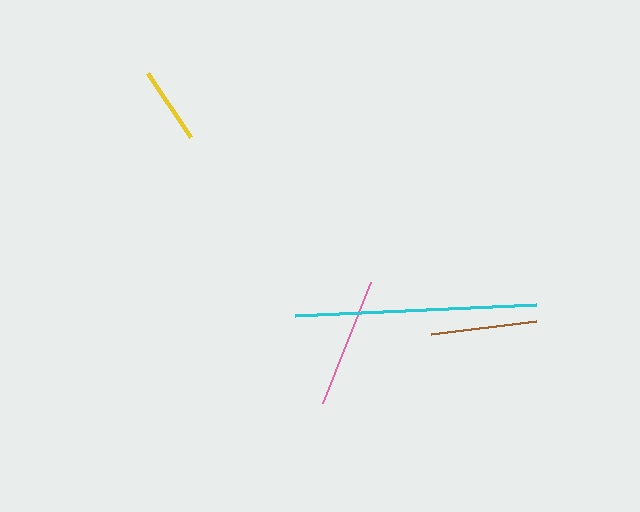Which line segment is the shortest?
The yellow line is the shortest at approximately 77 pixels.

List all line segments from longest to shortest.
From longest to shortest: cyan, pink, brown, yellow.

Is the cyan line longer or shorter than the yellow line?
The cyan line is longer than the yellow line.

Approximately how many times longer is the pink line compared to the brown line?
The pink line is approximately 1.2 times the length of the brown line.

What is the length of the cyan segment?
The cyan segment is approximately 241 pixels long.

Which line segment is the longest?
The cyan line is the longest at approximately 241 pixels.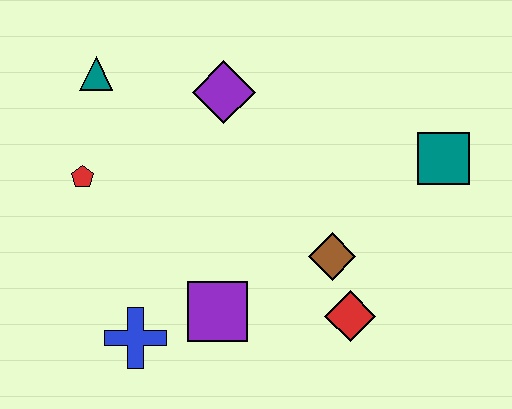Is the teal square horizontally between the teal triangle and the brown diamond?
No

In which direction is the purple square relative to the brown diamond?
The purple square is to the left of the brown diamond.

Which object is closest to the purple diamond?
The teal triangle is closest to the purple diamond.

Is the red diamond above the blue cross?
Yes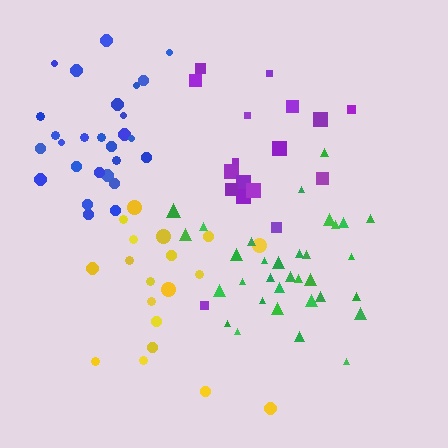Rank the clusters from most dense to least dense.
blue, green, purple, yellow.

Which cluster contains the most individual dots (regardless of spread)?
Green (33).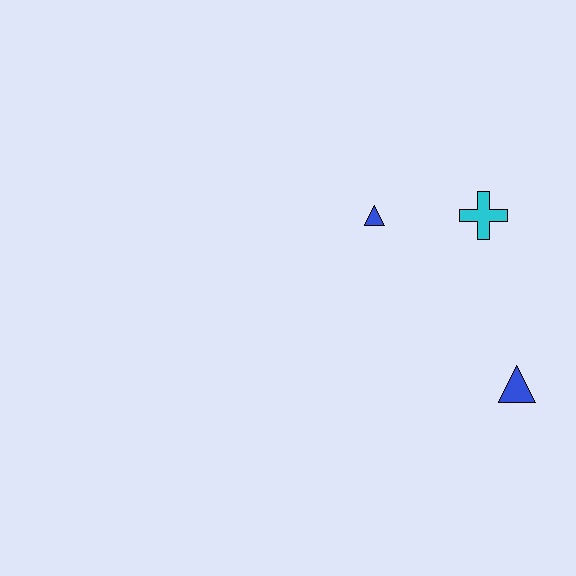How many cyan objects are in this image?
There is 1 cyan object.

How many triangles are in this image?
There are 2 triangles.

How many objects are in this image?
There are 3 objects.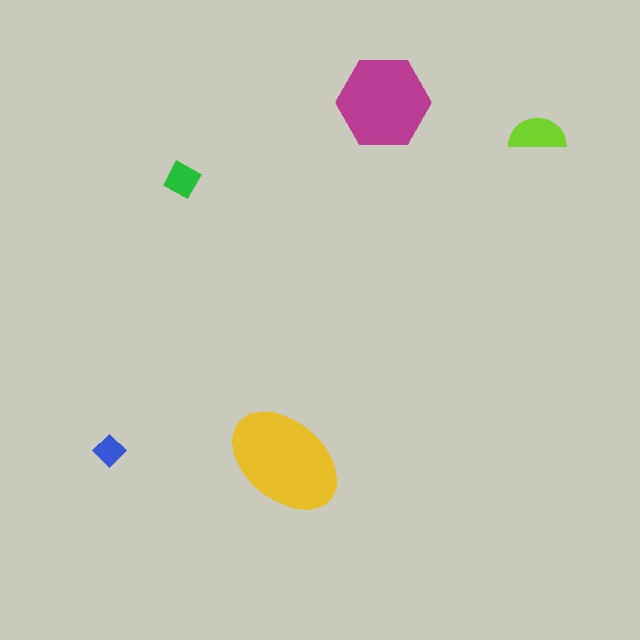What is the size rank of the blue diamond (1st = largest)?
5th.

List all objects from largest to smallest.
The yellow ellipse, the magenta hexagon, the lime semicircle, the green square, the blue diamond.